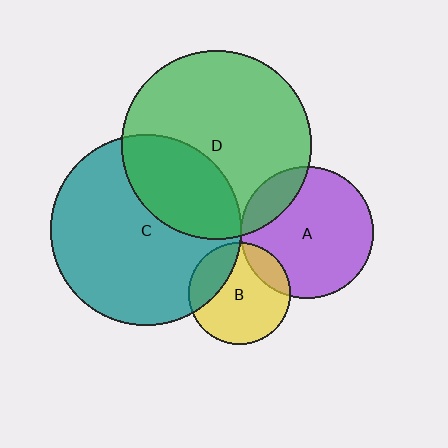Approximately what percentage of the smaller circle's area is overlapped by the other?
Approximately 5%.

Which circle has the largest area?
Circle C (teal).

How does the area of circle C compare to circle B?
Approximately 3.5 times.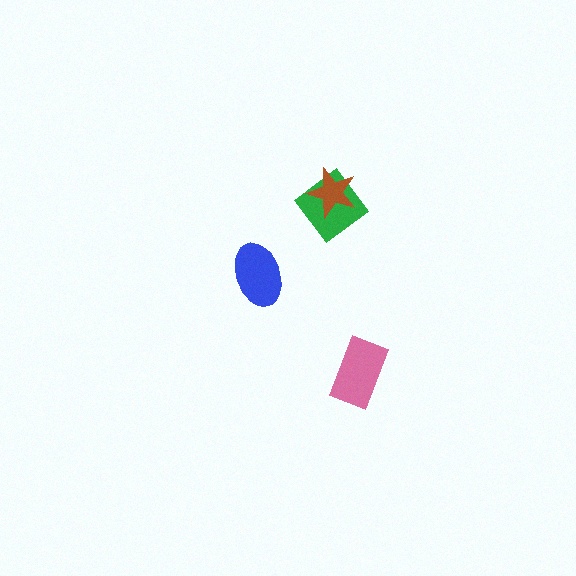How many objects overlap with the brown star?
1 object overlaps with the brown star.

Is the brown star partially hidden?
No, no other shape covers it.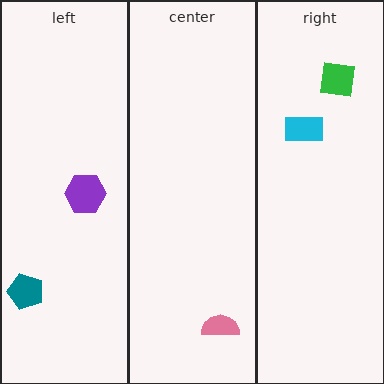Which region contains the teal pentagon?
The left region.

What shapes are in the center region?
The pink semicircle.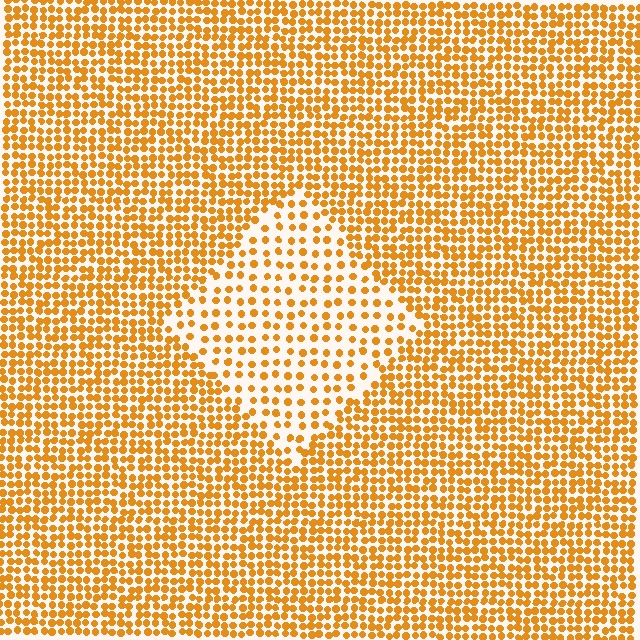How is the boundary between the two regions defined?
The boundary is defined by a change in element density (approximately 2.0x ratio). All elements are the same color, size, and shape.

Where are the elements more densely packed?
The elements are more densely packed outside the diamond boundary.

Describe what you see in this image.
The image contains small orange elements arranged at two different densities. A diamond-shaped region is visible where the elements are less densely packed than the surrounding area.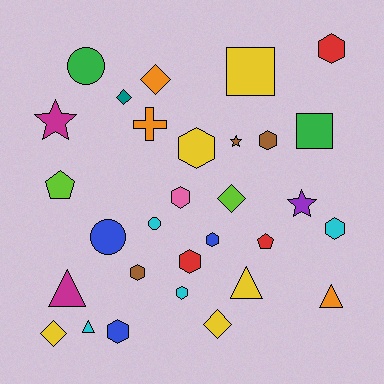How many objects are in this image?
There are 30 objects.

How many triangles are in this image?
There are 4 triangles.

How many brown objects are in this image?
There are 3 brown objects.